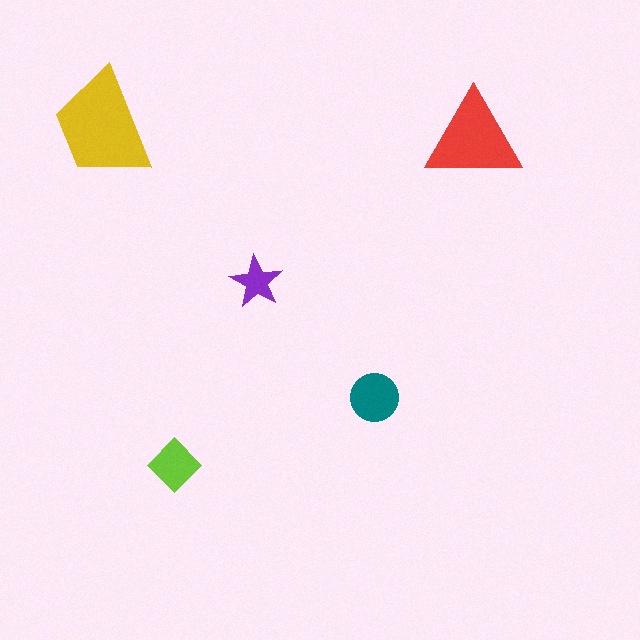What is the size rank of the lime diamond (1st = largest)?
4th.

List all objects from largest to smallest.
The yellow trapezoid, the red triangle, the teal circle, the lime diamond, the purple star.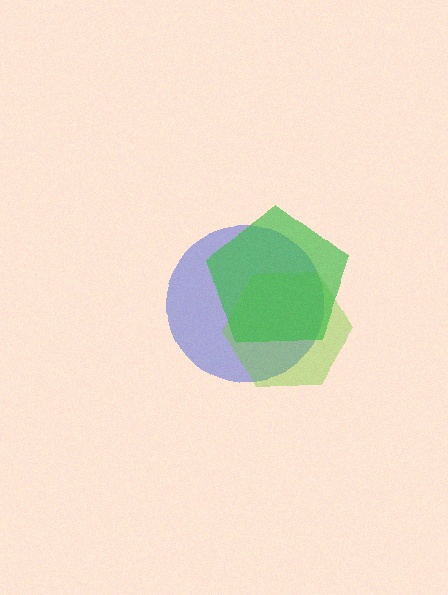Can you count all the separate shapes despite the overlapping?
Yes, there are 3 separate shapes.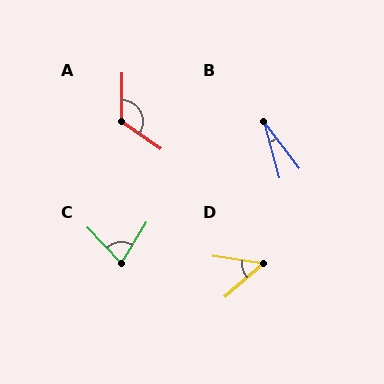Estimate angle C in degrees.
Approximately 75 degrees.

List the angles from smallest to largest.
B (23°), D (50°), C (75°), A (125°).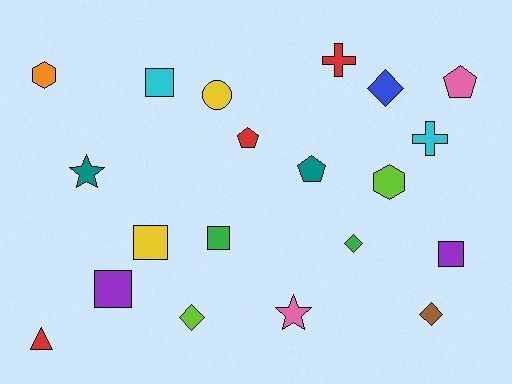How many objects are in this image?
There are 20 objects.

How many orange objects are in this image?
There is 1 orange object.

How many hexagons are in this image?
There are 2 hexagons.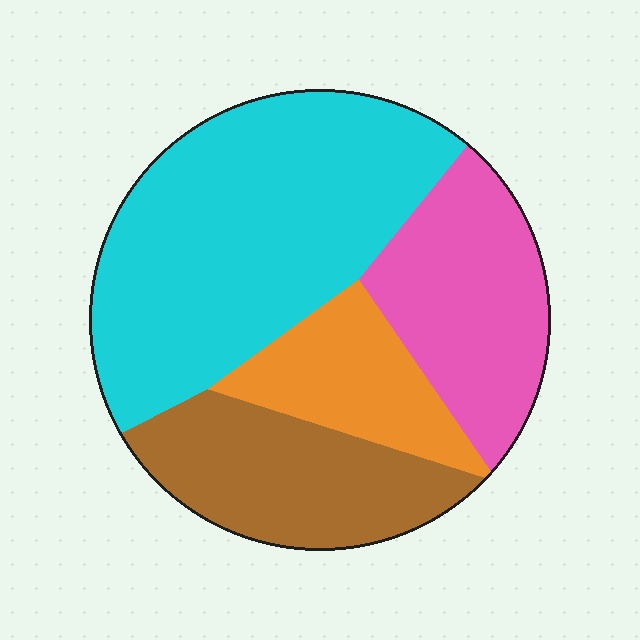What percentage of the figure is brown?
Brown covers around 20% of the figure.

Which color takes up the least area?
Orange, at roughly 15%.